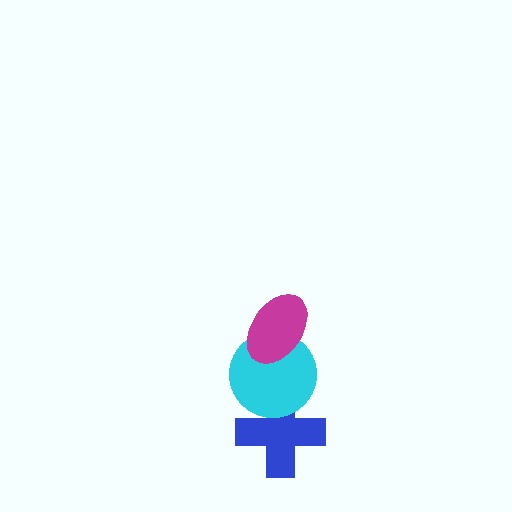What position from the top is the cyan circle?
The cyan circle is 2nd from the top.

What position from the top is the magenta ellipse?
The magenta ellipse is 1st from the top.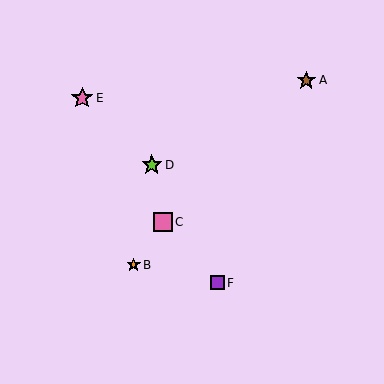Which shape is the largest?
The pink star (labeled E) is the largest.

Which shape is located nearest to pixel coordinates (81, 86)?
The pink star (labeled E) at (82, 98) is nearest to that location.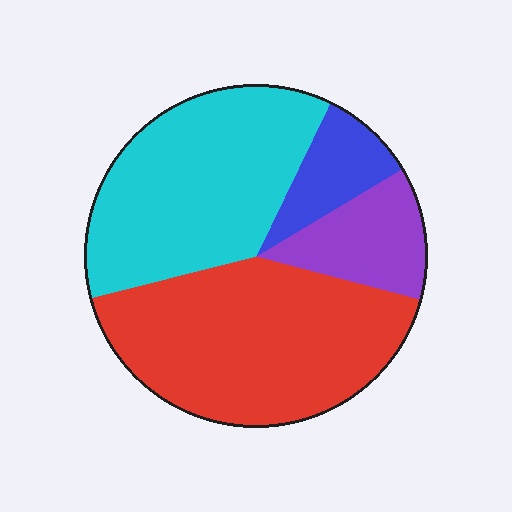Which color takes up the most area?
Red, at roughly 40%.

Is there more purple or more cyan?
Cyan.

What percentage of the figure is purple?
Purple takes up about one eighth (1/8) of the figure.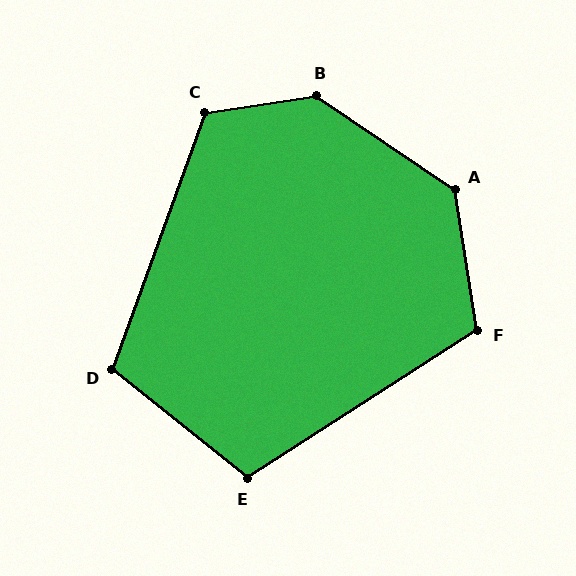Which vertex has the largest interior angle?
B, at approximately 138 degrees.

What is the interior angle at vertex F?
Approximately 114 degrees (obtuse).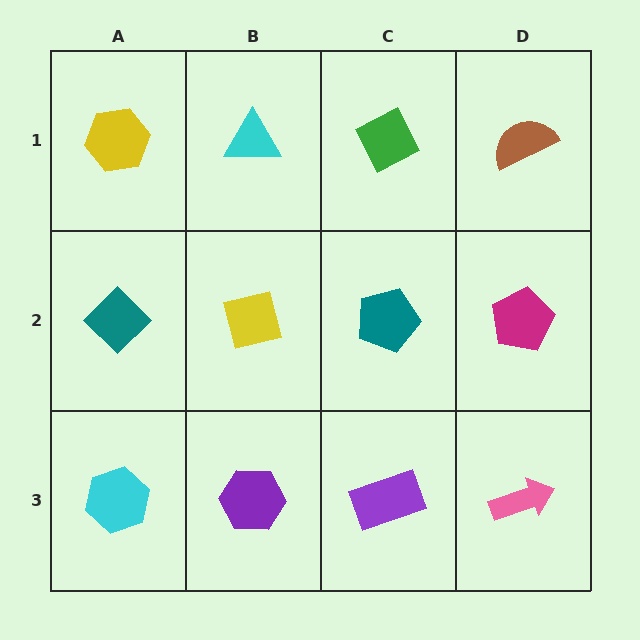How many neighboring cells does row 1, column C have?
3.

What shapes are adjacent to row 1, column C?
A teal pentagon (row 2, column C), a cyan triangle (row 1, column B), a brown semicircle (row 1, column D).